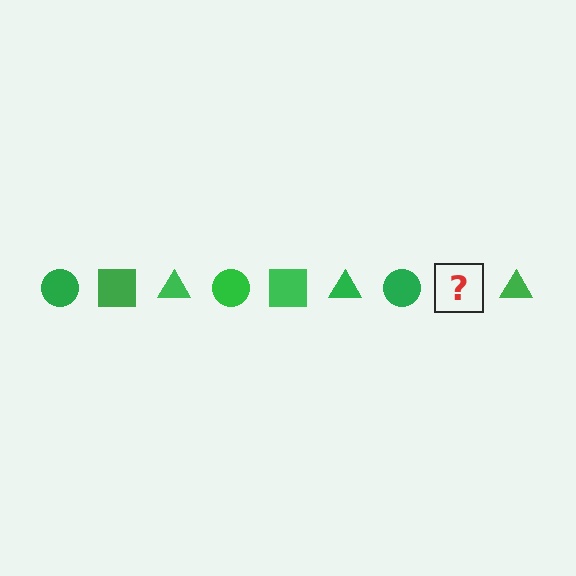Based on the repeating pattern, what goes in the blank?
The blank should be a green square.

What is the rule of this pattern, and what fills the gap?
The rule is that the pattern cycles through circle, square, triangle shapes in green. The gap should be filled with a green square.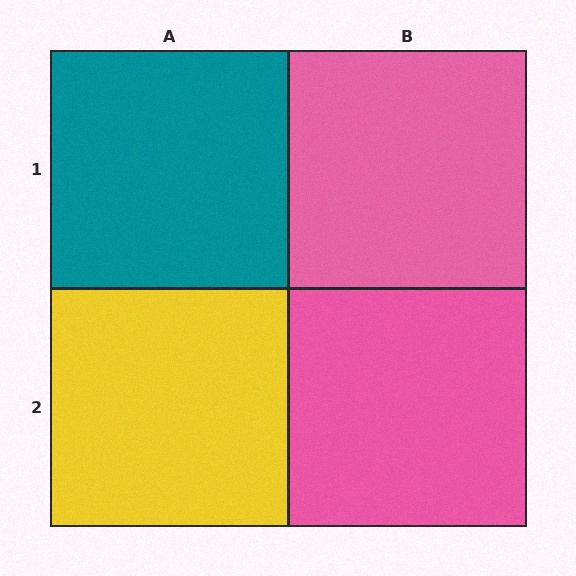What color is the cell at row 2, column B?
Pink.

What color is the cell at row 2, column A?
Yellow.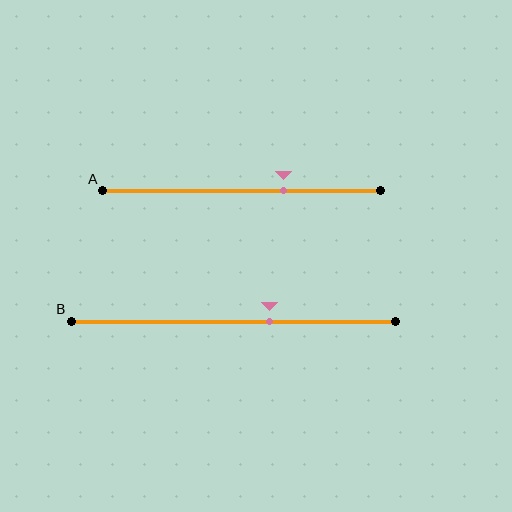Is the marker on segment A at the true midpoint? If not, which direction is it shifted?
No, the marker on segment A is shifted to the right by about 15% of the segment length.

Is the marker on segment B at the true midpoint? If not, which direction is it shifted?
No, the marker on segment B is shifted to the right by about 11% of the segment length.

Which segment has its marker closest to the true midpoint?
Segment B has its marker closest to the true midpoint.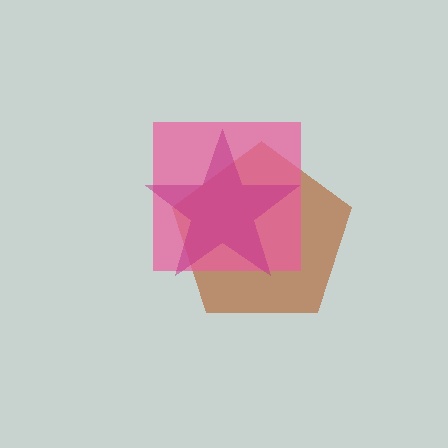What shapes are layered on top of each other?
The layered shapes are: a brown pentagon, a pink square, a magenta star.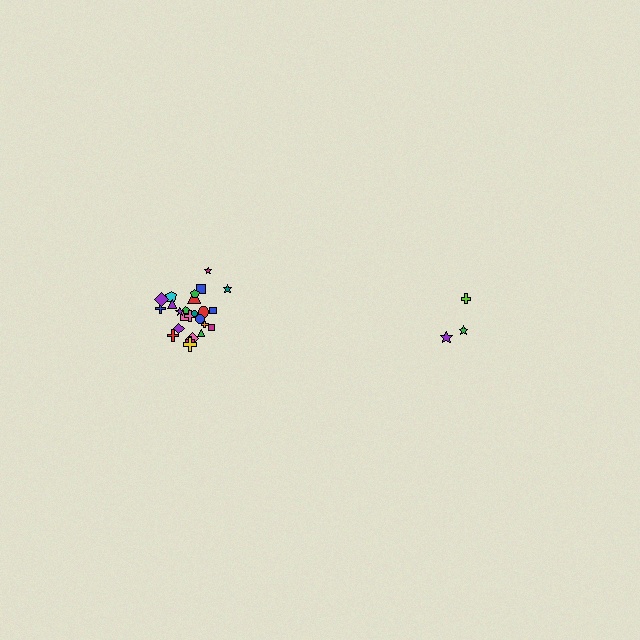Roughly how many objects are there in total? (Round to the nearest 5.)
Roughly 30 objects in total.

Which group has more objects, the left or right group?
The left group.